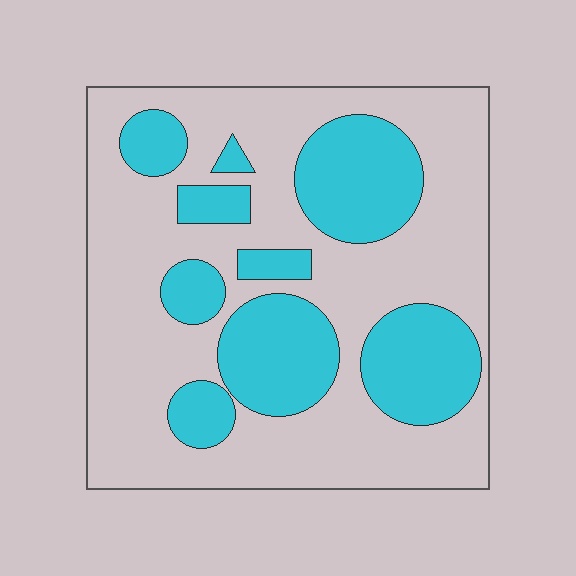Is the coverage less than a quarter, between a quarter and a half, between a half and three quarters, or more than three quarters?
Between a quarter and a half.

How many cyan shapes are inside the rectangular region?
9.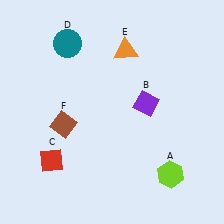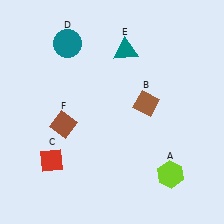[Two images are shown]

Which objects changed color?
B changed from purple to brown. E changed from orange to teal.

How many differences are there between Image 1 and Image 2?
There are 2 differences between the two images.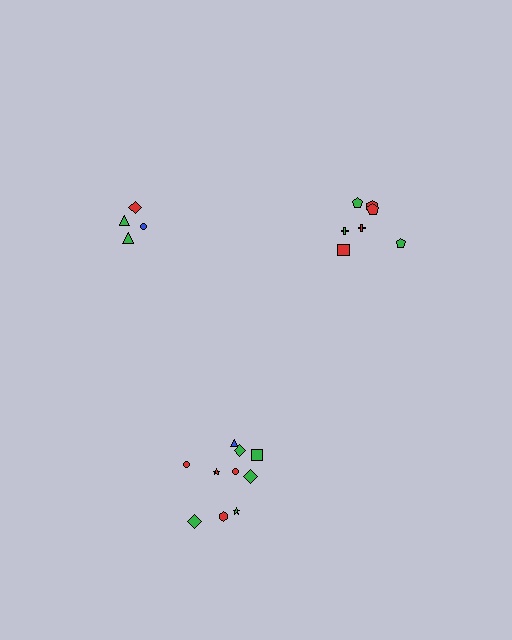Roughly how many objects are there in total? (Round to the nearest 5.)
Roughly 20 objects in total.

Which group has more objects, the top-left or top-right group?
The top-right group.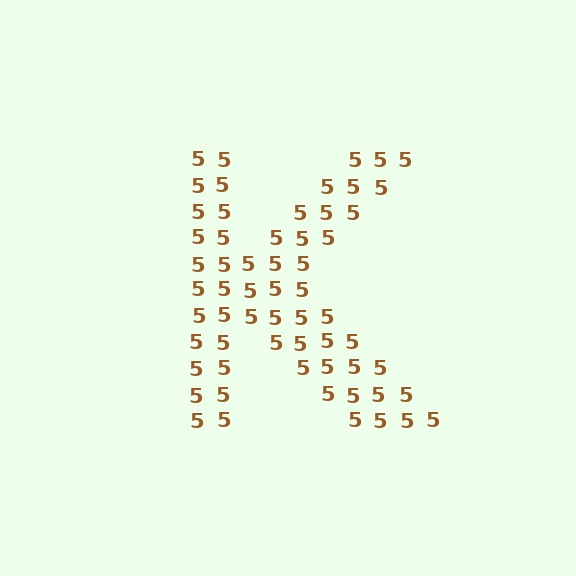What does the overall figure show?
The overall figure shows the letter K.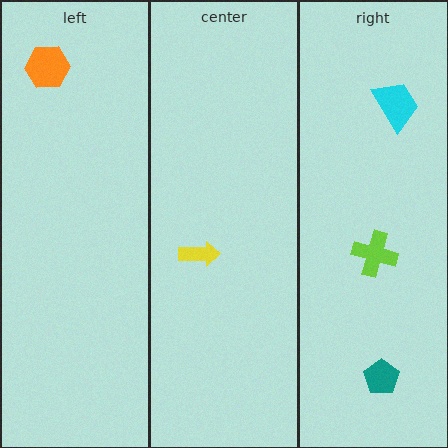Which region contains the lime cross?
The right region.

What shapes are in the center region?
The yellow arrow.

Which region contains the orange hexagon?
The left region.